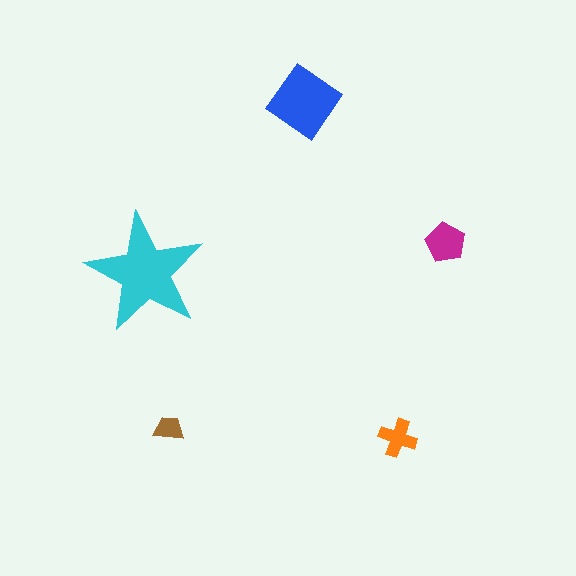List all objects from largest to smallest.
The cyan star, the blue diamond, the magenta pentagon, the orange cross, the brown trapezoid.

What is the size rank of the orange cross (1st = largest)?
4th.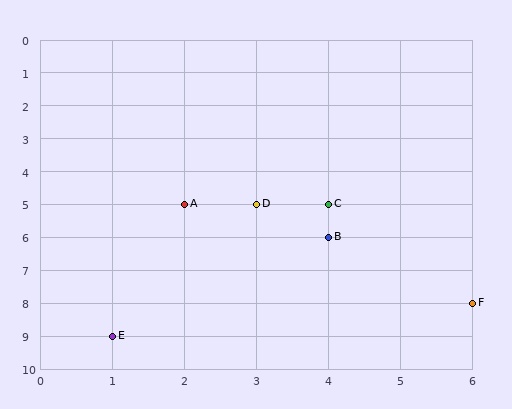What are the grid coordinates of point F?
Point F is at grid coordinates (6, 8).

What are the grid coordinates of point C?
Point C is at grid coordinates (4, 5).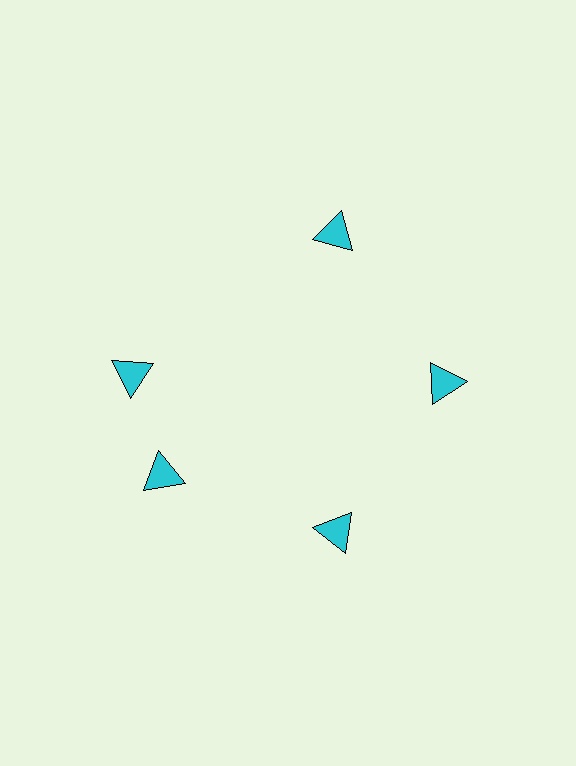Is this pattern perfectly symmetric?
No. The 5 cyan triangles are arranged in a ring, but one element near the 10 o'clock position is rotated out of alignment along the ring, breaking the 5-fold rotational symmetry.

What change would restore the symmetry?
The symmetry would be restored by rotating it back into even spacing with its neighbors so that all 5 triangles sit at equal angles and equal distance from the center.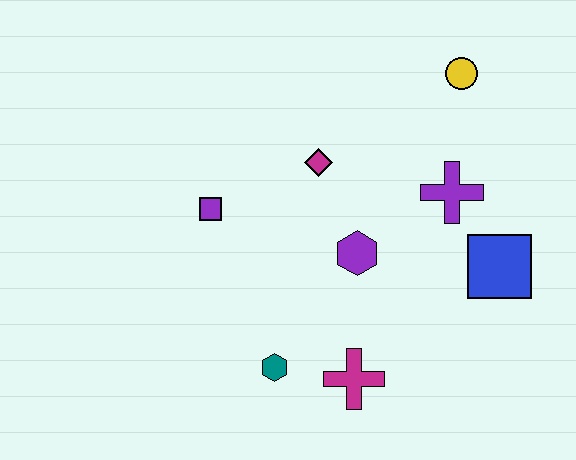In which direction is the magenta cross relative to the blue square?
The magenta cross is to the left of the blue square.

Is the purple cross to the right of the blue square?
No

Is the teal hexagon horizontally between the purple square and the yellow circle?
Yes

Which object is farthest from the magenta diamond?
The magenta cross is farthest from the magenta diamond.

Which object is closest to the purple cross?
The blue square is closest to the purple cross.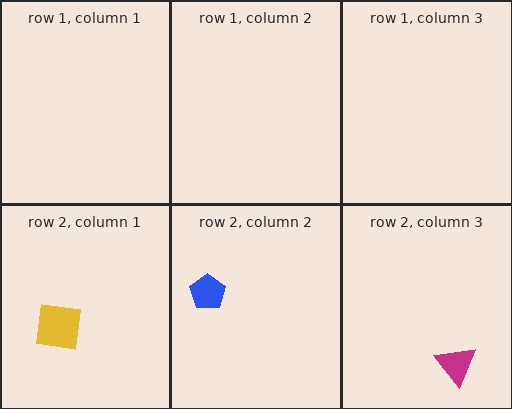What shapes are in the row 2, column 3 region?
The magenta triangle.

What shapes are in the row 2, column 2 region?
The blue pentagon.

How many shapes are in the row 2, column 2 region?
1.